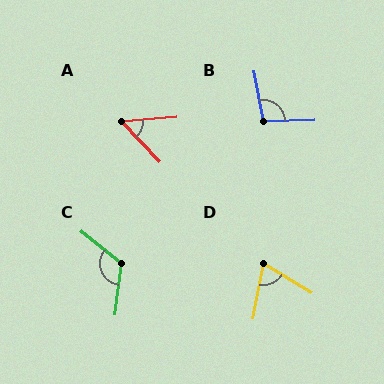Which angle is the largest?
C, at approximately 122 degrees.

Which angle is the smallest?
A, at approximately 51 degrees.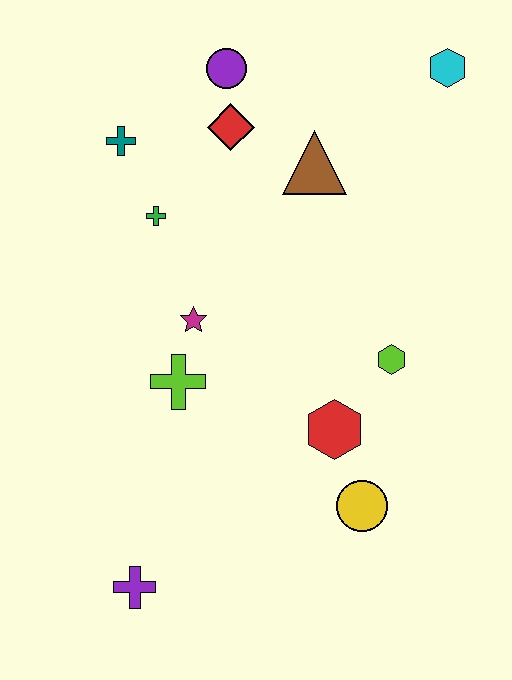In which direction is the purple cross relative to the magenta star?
The purple cross is below the magenta star.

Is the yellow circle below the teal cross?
Yes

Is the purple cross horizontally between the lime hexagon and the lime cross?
No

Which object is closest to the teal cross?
The green cross is closest to the teal cross.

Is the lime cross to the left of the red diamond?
Yes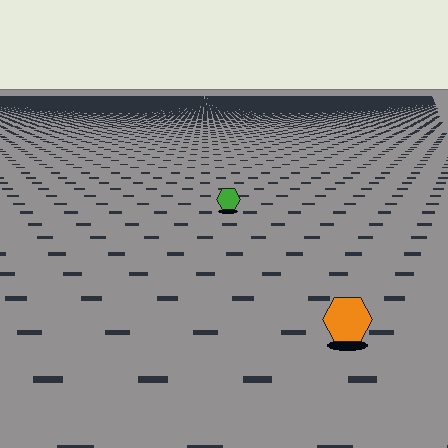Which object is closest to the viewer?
The orange hexagon is closest. The texture marks near it are larger and more spread out.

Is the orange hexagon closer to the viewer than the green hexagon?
Yes. The orange hexagon is closer — you can tell from the texture gradient: the ground texture is coarser near it.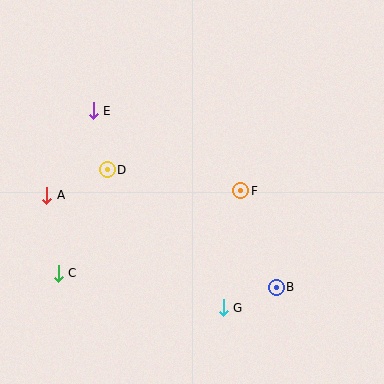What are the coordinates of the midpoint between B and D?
The midpoint between B and D is at (192, 229).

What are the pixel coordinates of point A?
Point A is at (47, 195).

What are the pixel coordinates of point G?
Point G is at (223, 308).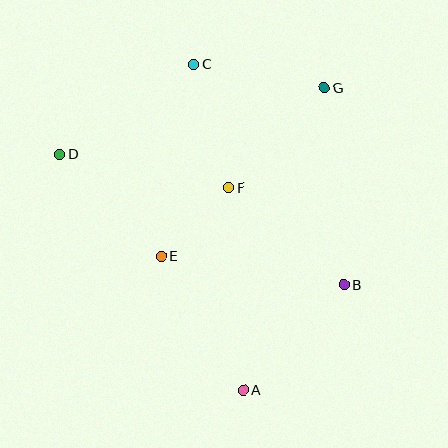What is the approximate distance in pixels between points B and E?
The distance between B and E is approximately 185 pixels.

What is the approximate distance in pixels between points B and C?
The distance between B and C is approximately 267 pixels.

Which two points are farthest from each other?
Points A and C are farthest from each other.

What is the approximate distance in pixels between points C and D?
The distance between C and D is approximately 161 pixels.